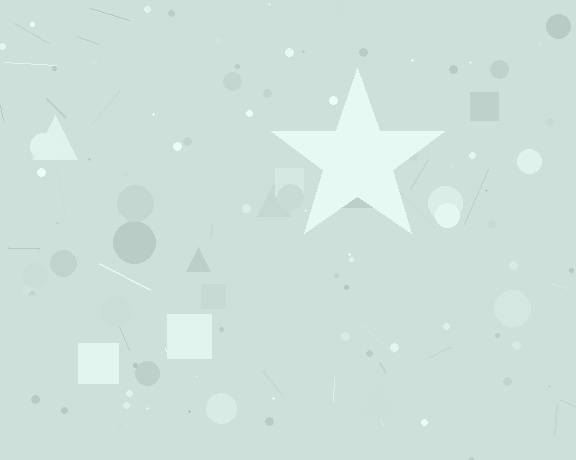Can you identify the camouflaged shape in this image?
The camouflaged shape is a star.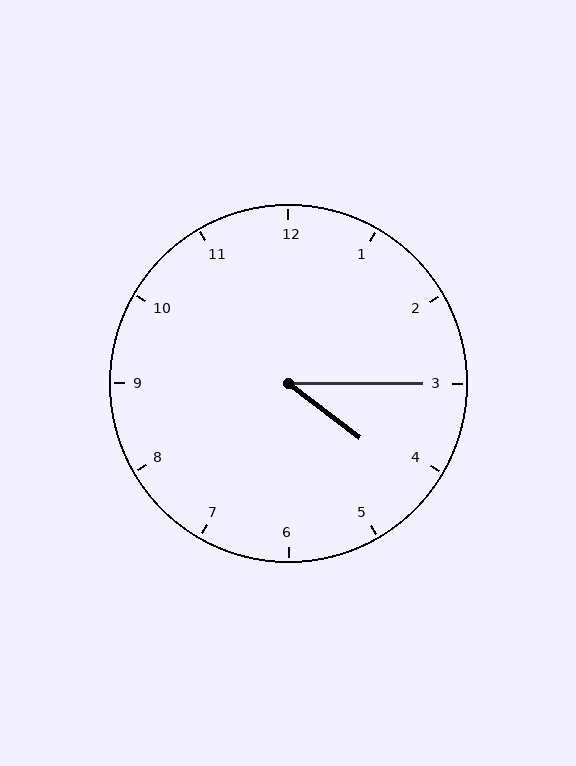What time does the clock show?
4:15.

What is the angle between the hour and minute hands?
Approximately 38 degrees.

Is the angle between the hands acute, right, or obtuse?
It is acute.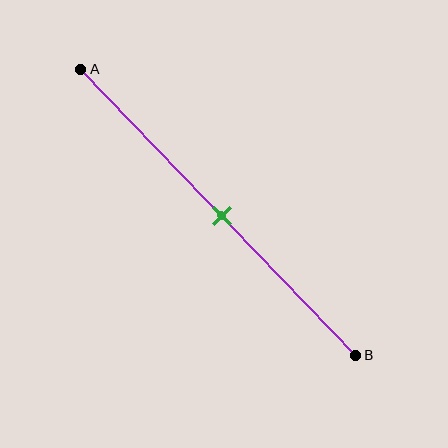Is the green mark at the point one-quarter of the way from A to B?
No, the mark is at about 50% from A, not at the 25% one-quarter point.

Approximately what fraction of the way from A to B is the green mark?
The green mark is approximately 50% of the way from A to B.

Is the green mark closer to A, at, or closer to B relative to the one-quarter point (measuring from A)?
The green mark is closer to point B than the one-quarter point of segment AB.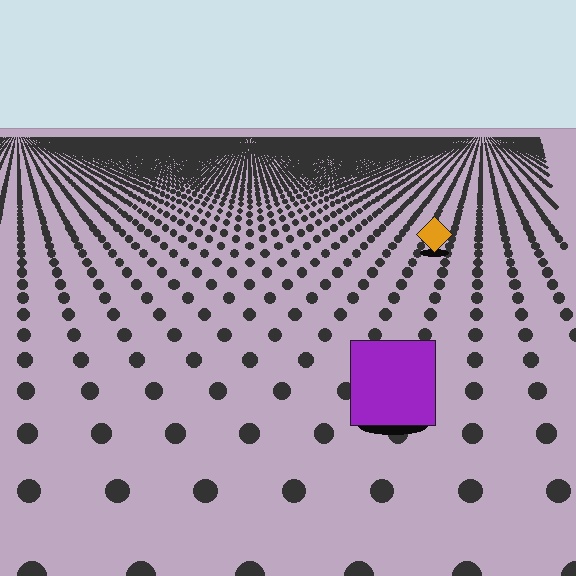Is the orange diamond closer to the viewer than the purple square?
No. The purple square is closer — you can tell from the texture gradient: the ground texture is coarser near it.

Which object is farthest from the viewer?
The orange diamond is farthest from the viewer. It appears smaller and the ground texture around it is denser.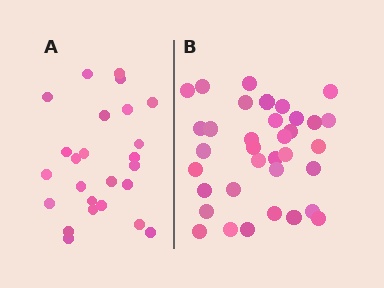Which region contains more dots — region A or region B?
Region B (the right region) has more dots.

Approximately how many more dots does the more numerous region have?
Region B has roughly 10 or so more dots than region A.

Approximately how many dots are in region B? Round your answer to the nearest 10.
About 40 dots. (The exact count is 35, which rounds to 40.)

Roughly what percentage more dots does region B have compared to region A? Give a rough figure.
About 40% more.